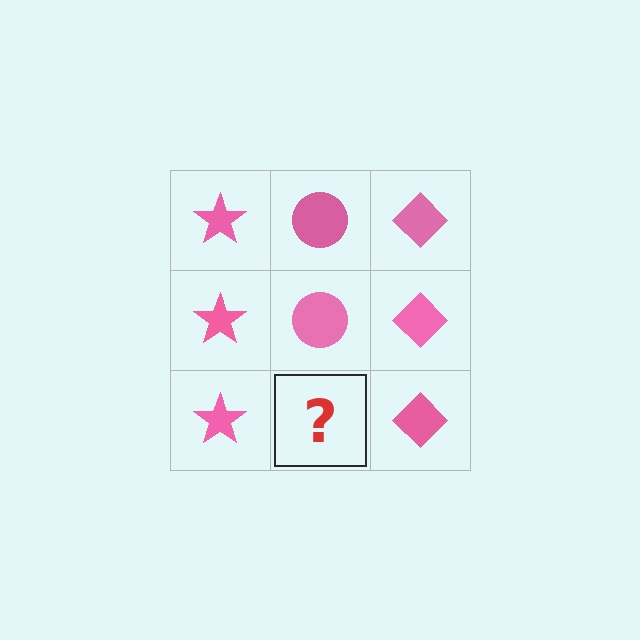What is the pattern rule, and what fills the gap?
The rule is that each column has a consistent shape. The gap should be filled with a pink circle.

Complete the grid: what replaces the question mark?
The question mark should be replaced with a pink circle.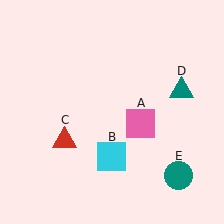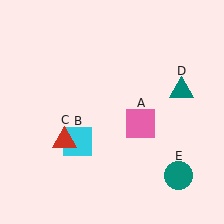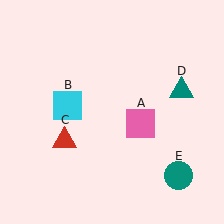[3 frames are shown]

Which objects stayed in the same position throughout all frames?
Pink square (object A) and red triangle (object C) and teal triangle (object D) and teal circle (object E) remained stationary.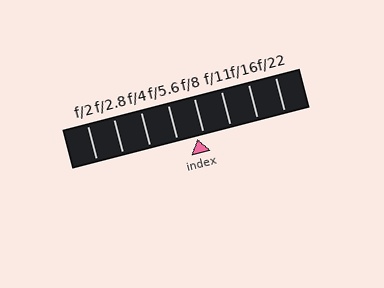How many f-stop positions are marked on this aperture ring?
There are 8 f-stop positions marked.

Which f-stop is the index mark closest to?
The index mark is closest to f/8.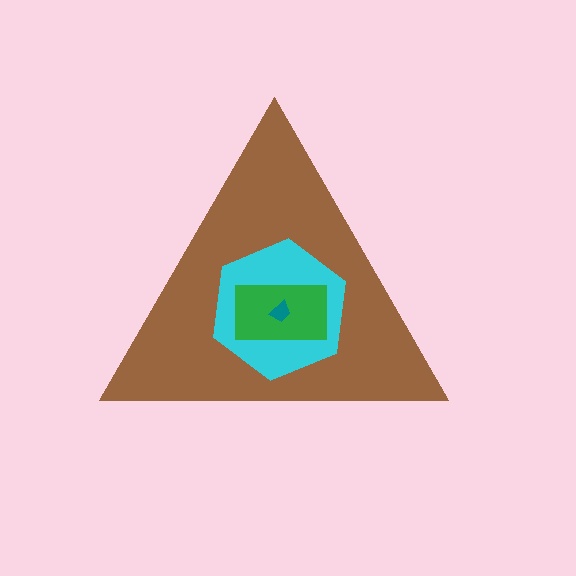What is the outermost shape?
The brown triangle.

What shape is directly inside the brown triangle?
The cyan hexagon.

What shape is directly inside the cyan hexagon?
The green rectangle.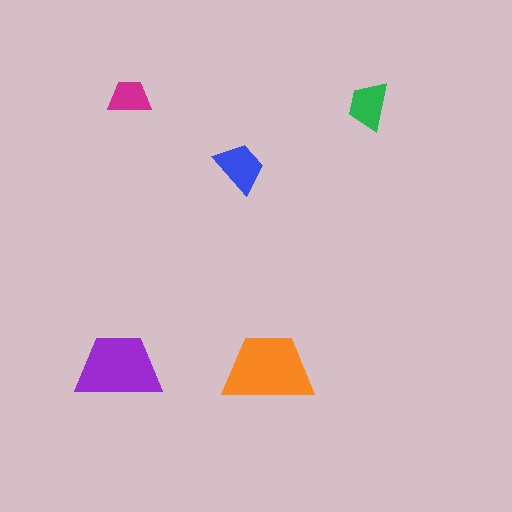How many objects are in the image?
There are 5 objects in the image.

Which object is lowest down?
The orange trapezoid is bottommost.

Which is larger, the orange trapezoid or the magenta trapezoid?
The orange one.